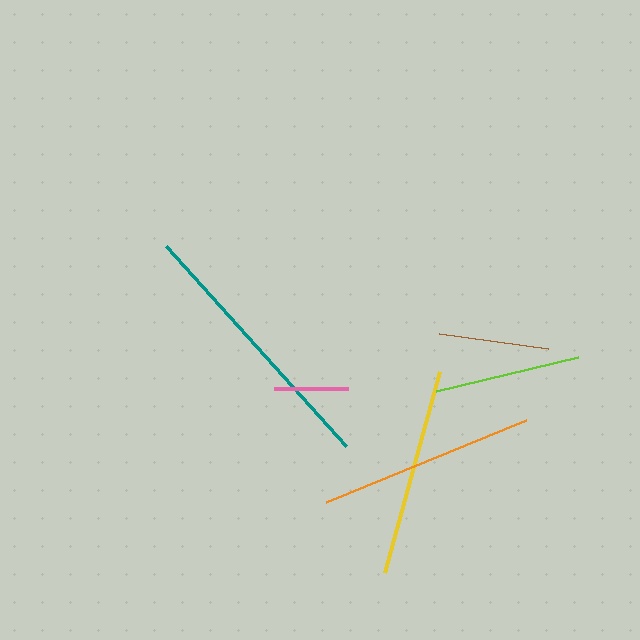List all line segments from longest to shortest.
From longest to shortest: teal, orange, yellow, lime, brown, pink.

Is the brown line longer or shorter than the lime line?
The lime line is longer than the brown line.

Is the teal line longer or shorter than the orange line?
The teal line is longer than the orange line.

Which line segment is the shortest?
The pink line is the shortest at approximately 74 pixels.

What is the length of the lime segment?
The lime segment is approximately 146 pixels long.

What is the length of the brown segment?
The brown segment is approximately 110 pixels long.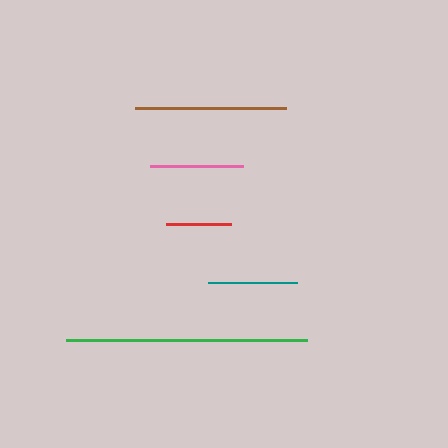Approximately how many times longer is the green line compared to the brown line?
The green line is approximately 1.6 times the length of the brown line.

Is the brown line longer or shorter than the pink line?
The brown line is longer than the pink line.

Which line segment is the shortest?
The red line is the shortest at approximately 66 pixels.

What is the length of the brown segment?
The brown segment is approximately 151 pixels long.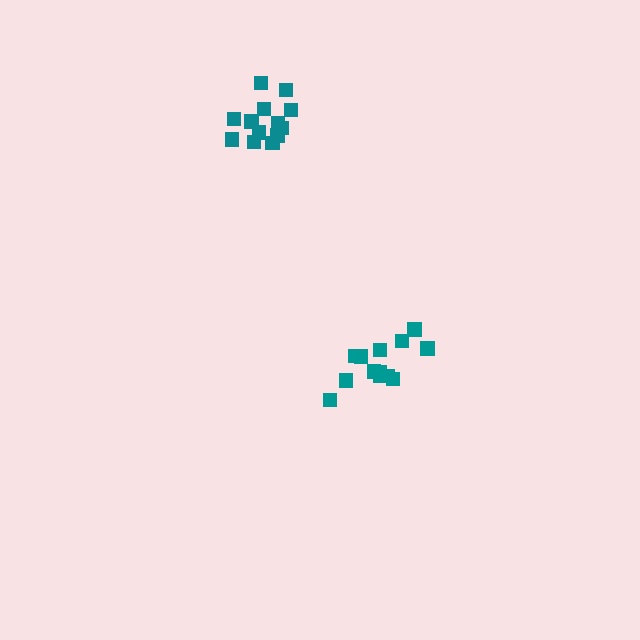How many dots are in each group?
Group 1: 13 dots, Group 2: 13 dots (26 total).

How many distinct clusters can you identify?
There are 2 distinct clusters.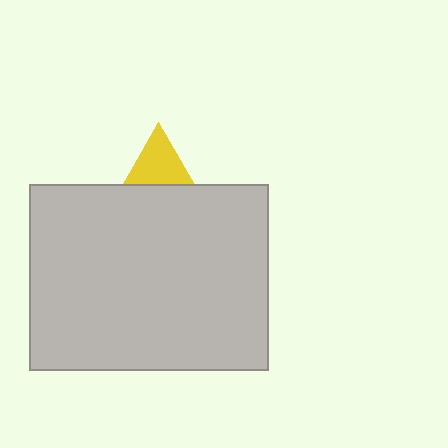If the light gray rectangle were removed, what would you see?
You would see the complete yellow triangle.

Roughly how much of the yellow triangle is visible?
A small part of it is visible (roughly 35%).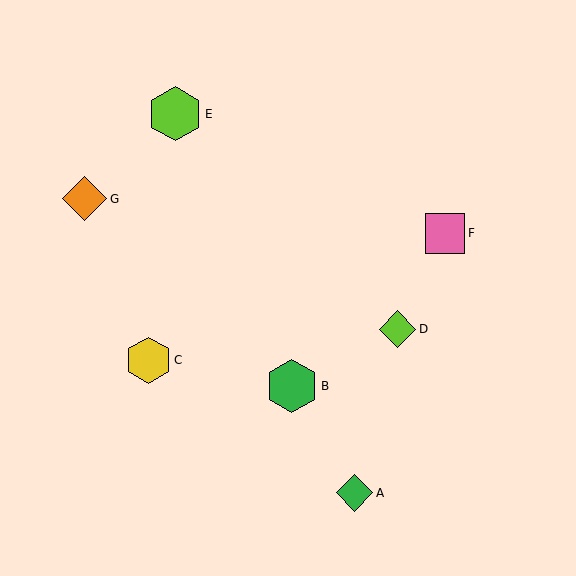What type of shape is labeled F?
Shape F is a pink square.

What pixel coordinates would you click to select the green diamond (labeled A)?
Click at (355, 493) to select the green diamond A.